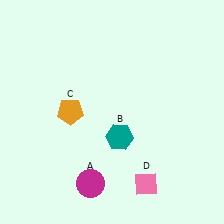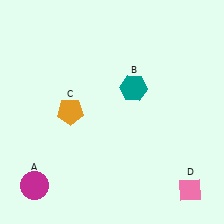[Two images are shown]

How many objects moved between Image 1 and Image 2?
3 objects moved between the two images.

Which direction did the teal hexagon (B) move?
The teal hexagon (B) moved up.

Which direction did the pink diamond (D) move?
The pink diamond (D) moved right.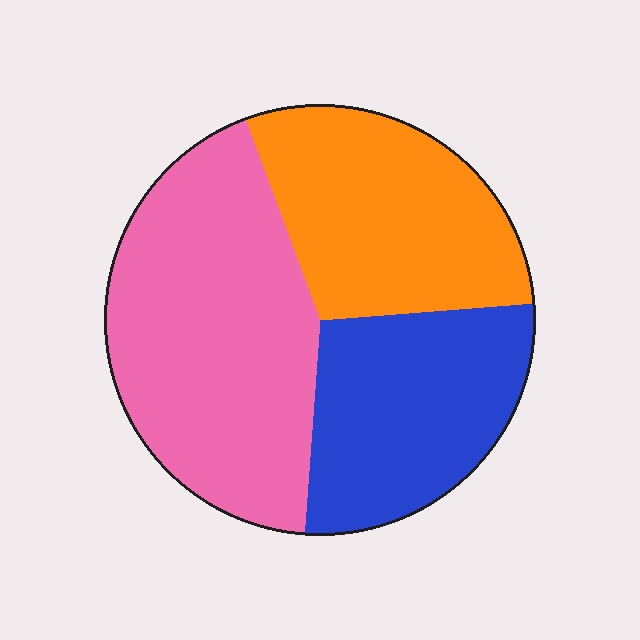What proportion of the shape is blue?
Blue takes up about one quarter (1/4) of the shape.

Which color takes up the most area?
Pink, at roughly 45%.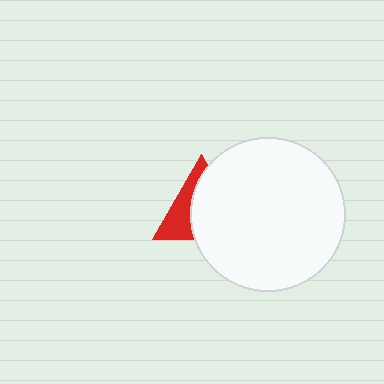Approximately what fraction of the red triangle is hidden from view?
Roughly 62% of the red triangle is hidden behind the white circle.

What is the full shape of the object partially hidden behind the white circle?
The partially hidden object is a red triangle.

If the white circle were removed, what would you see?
You would see the complete red triangle.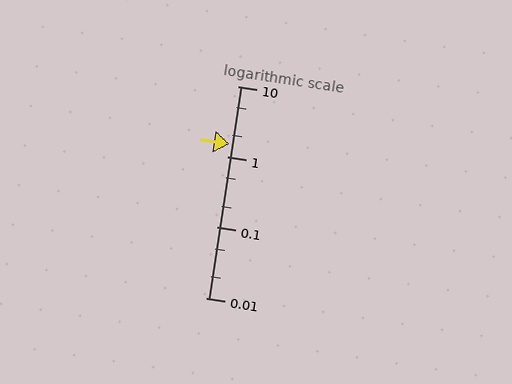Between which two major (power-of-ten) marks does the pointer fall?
The pointer is between 1 and 10.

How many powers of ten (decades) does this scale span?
The scale spans 3 decades, from 0.01 to 10.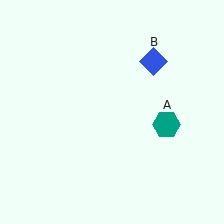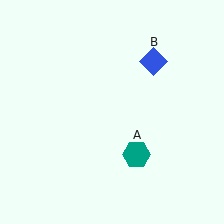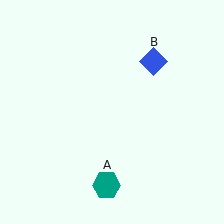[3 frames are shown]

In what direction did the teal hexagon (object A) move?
The teal hexagon (object A) moved down and to the left.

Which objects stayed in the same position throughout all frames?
Blue diamond (object B) remained stationary.